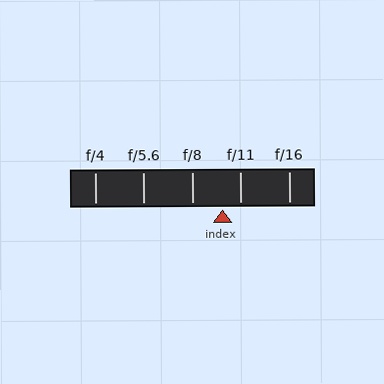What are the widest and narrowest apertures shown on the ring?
The widest aperture shown is f/4 and the narrowest is f/16.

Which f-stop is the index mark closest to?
The index mark is closest to f/11.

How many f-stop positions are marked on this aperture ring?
There are 5 f-stop positions marked.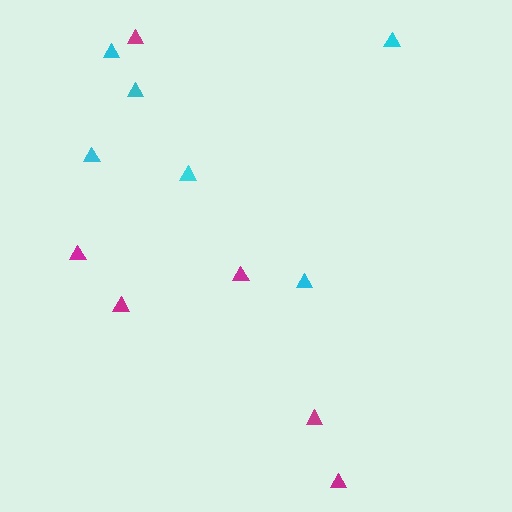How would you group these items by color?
There are 2 groups: one group of magenta triangles (6) and one group of cyan triangles (6).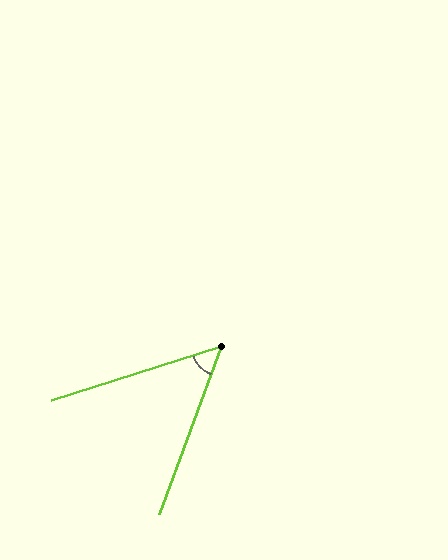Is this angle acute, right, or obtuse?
It is acute.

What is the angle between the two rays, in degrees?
Approximately 52 degrees.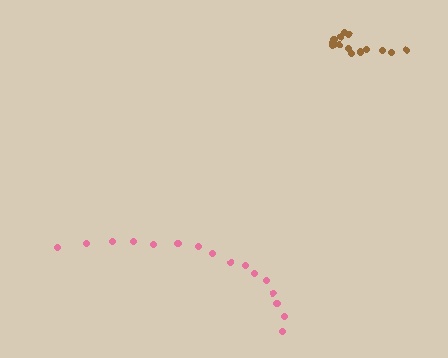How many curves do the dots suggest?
There are 2 distinct paths.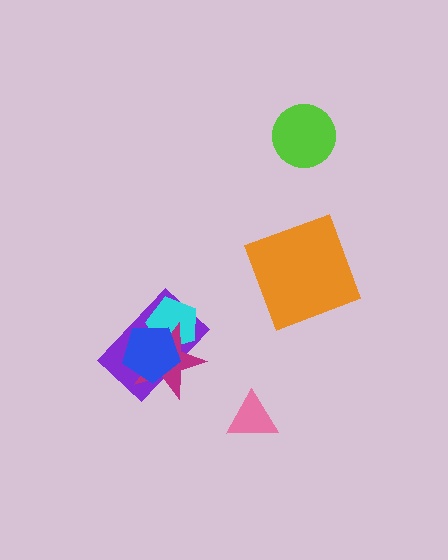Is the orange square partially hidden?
No, no other shape covers it.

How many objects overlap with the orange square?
0 objects overlap with the orange square.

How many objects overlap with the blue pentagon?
3 objects overlap with the blue pentagon.